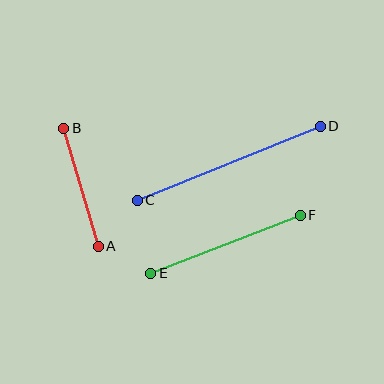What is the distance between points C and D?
The distance is approximately 197 pixels.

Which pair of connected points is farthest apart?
Points C and D are farthest apart.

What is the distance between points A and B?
The distance is approximately 123 pixels.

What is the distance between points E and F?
The distance is approximately 160 pixels.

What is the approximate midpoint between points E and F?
The midpoint is at approximately (225, 244) pixels.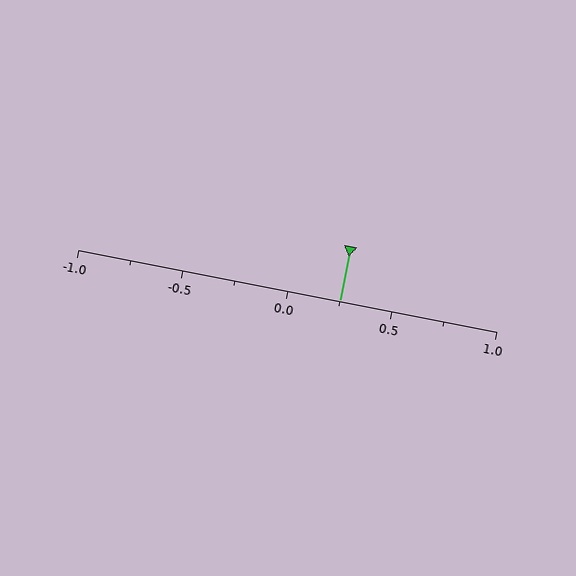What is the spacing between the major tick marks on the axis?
The major ticks are spaced 0.5 apart.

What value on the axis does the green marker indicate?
The marker indicates approximately 0.25.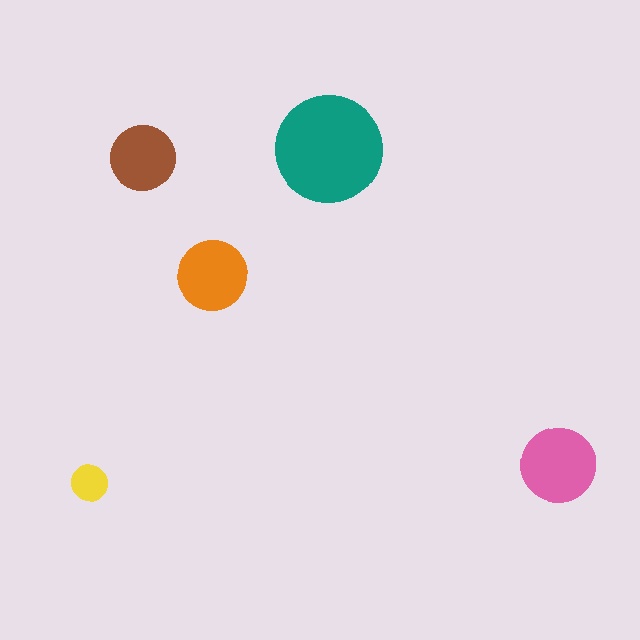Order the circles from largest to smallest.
the teal one, the pink one, the orange one, the brown one, the yellow one.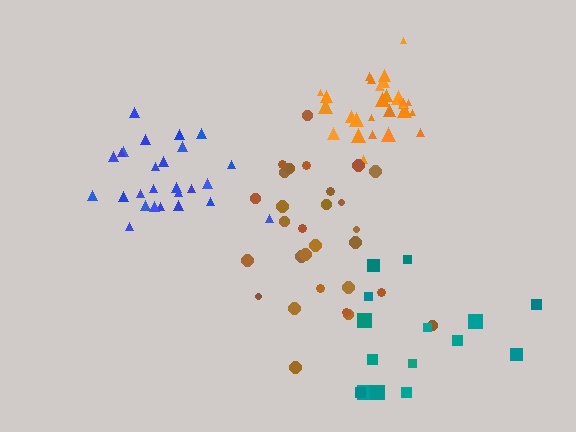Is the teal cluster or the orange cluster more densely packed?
Orange.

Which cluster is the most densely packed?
Orange.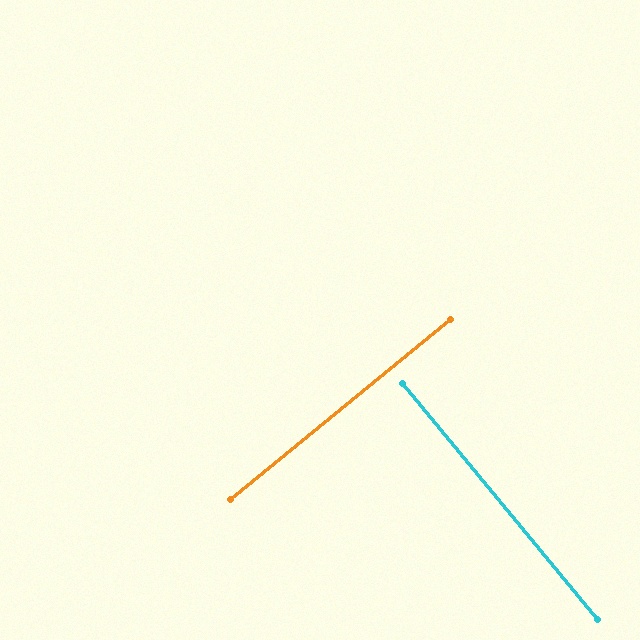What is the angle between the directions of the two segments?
Approximately 90 degrees.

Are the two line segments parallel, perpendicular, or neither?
Perpendicular — they meet at approximately 90°.